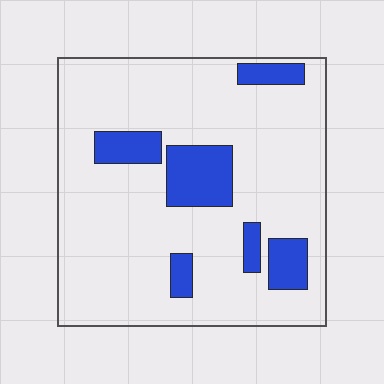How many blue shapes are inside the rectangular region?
6.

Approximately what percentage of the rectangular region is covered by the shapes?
Approximately 15%.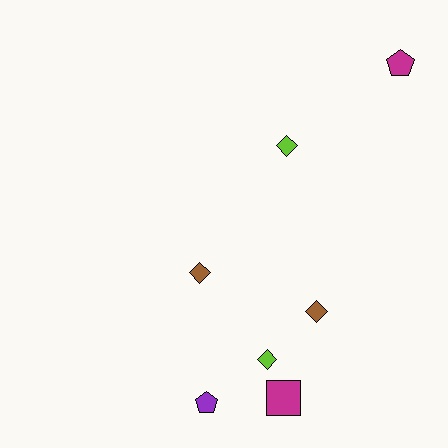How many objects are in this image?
There are 7 objects.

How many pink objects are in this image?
There are no pink objects.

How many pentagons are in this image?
There are 2 pentagons.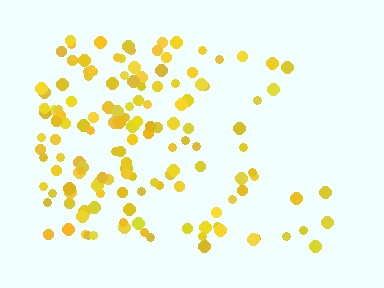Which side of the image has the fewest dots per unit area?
The right.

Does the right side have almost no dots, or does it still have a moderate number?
Still a moderate number, just noticeably fewer than the left.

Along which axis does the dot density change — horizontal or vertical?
Horizontal.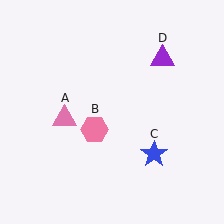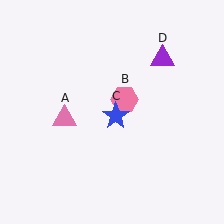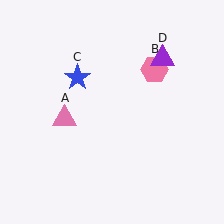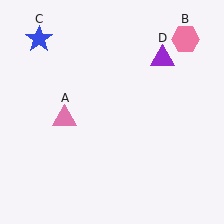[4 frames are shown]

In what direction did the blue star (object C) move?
The blue star (object C) moved up and to the left.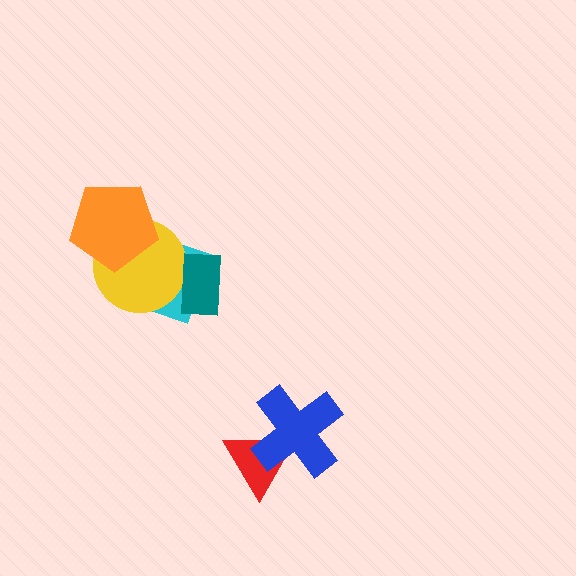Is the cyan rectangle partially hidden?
Yes, it is partially covered by another shape.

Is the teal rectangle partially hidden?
No, no other shape covers it.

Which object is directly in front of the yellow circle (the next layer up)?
The teal rectangle is directly in front of the yellow circle.